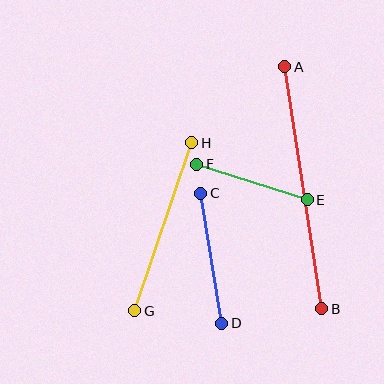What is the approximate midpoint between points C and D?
The midpoint is at approximately (211, 258) pixels.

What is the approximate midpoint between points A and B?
The midpoint is at approximately (303, 188) pixels.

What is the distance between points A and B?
The distance is approximately 245 pixels.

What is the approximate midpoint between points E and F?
The midpoint is at approximately (252, 182) pixels.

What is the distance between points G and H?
The distance is approximately 177 pixels.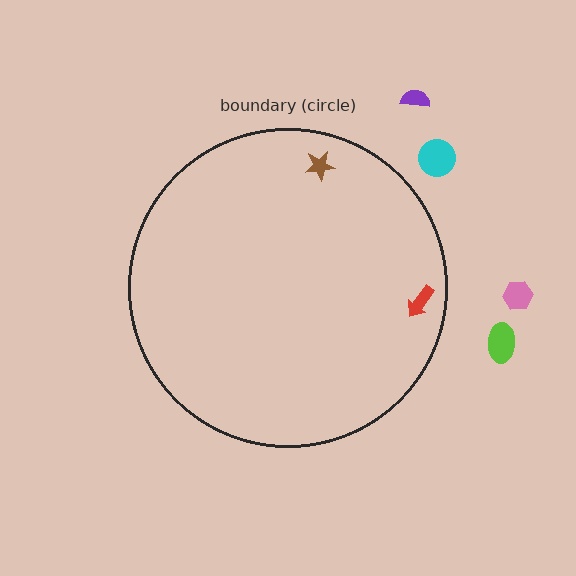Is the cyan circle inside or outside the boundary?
Outside.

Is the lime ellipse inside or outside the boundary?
Outside.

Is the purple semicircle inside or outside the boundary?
Outside.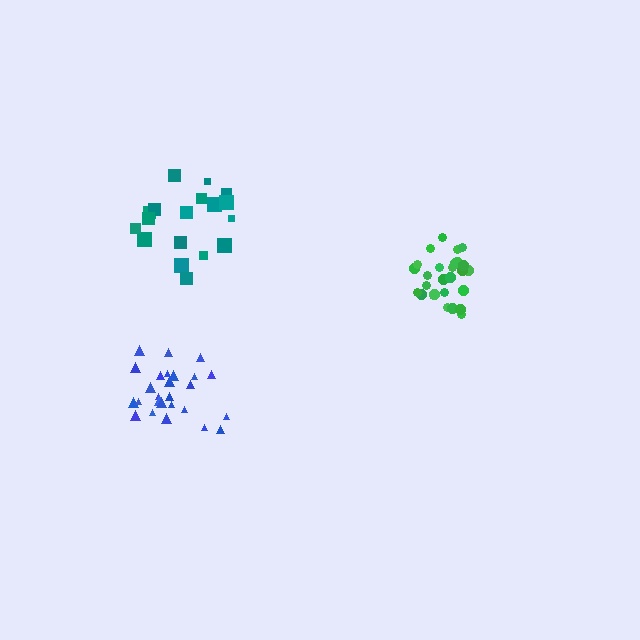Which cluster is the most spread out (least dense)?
Teal.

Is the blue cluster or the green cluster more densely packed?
Green.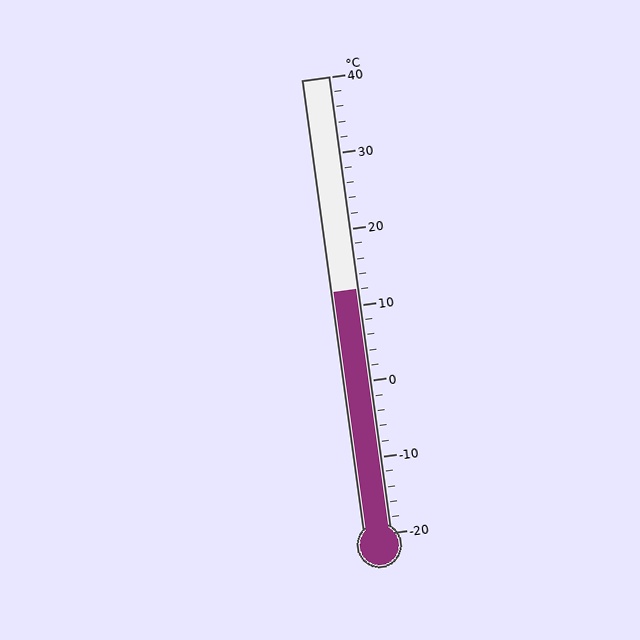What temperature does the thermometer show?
The thermometer shows approximately 12°C.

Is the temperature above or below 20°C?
The temperature is below 20°C.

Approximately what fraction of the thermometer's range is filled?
The thermometer is filled to approximately 55% of its range.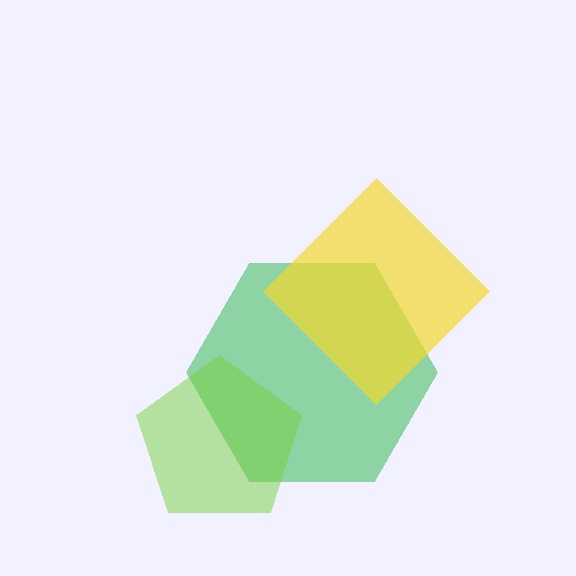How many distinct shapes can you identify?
There are 3 distinct shapes: a green hexagon, a yellow diamond, a lime pentagon.